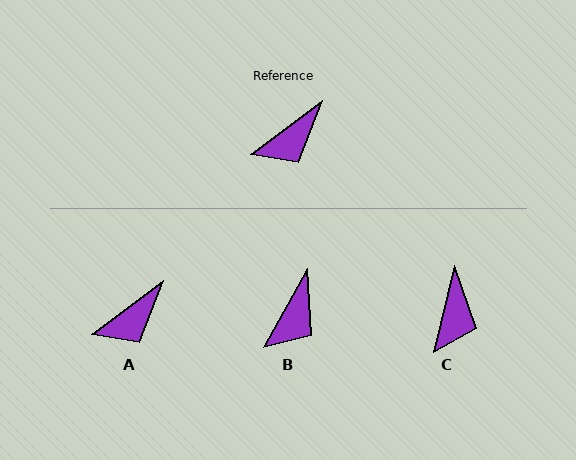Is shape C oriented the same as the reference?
No, it is off by about 39 degrees.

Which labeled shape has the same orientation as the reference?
A.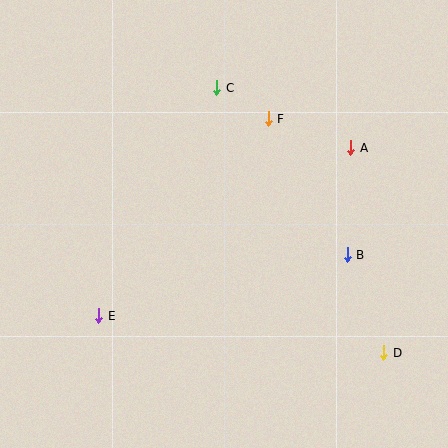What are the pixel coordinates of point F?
Point F is at (268, 119).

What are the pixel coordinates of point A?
Point A is at (351, 148).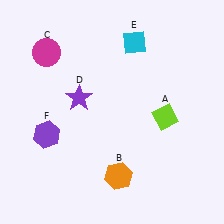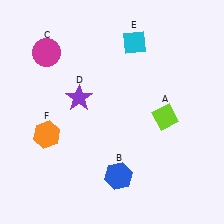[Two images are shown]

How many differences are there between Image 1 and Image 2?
There are 2 differences between the two images.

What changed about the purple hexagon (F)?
In Image 1, F is purple. In Image 2, it changed to orange.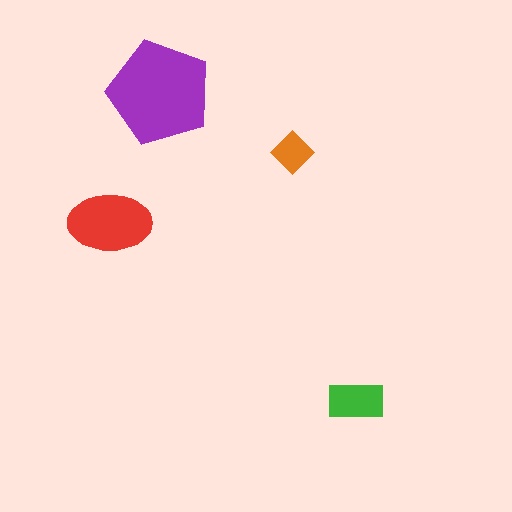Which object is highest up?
The purple pentagon is topmost.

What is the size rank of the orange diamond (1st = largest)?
4th.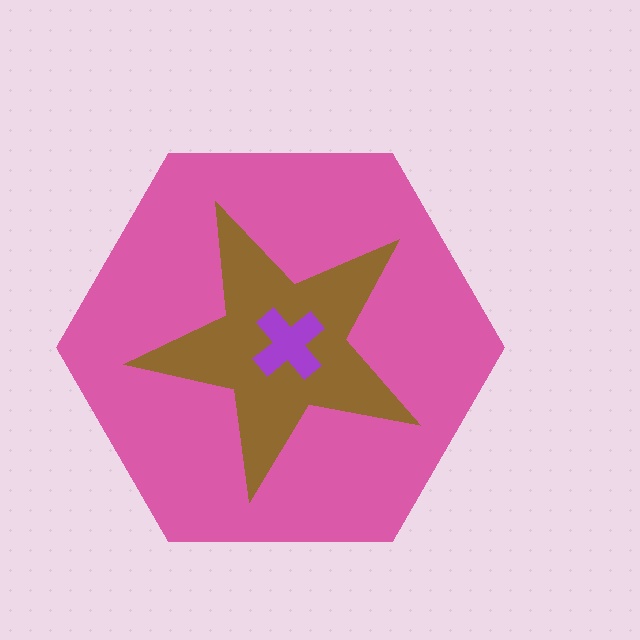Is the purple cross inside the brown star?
Yes.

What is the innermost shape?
The purple cross.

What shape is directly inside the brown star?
The purple cross.